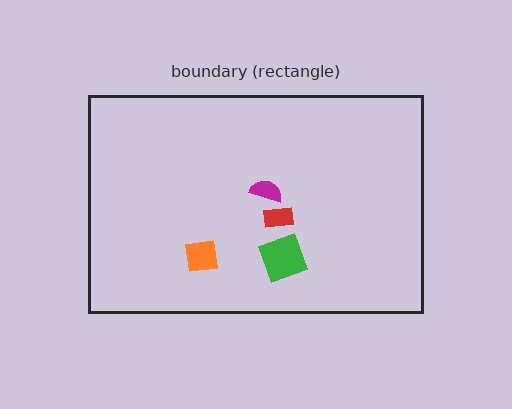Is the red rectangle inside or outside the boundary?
Inside.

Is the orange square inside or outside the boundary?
Inside.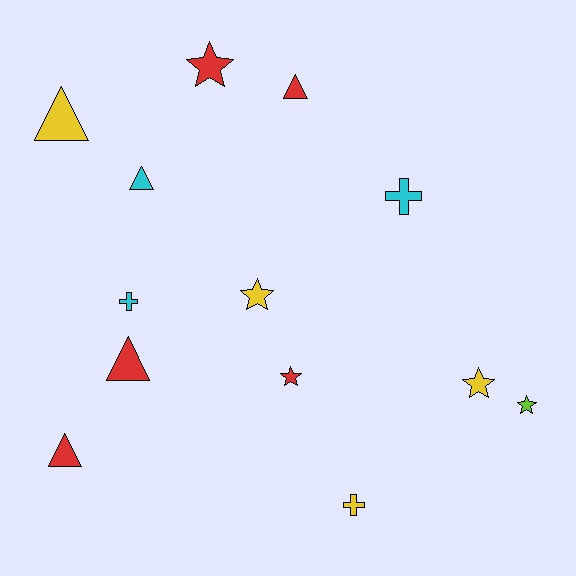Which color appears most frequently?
Red, with 5 objects.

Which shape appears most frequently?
Triangle, with 5 objects.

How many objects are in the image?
There are 13 objects.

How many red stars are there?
There are 2 red stars.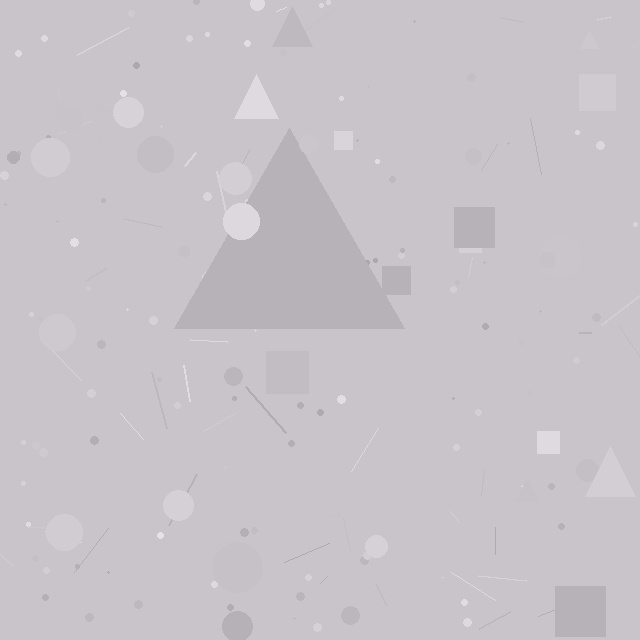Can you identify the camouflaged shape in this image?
The camouflaged shape is a triangle.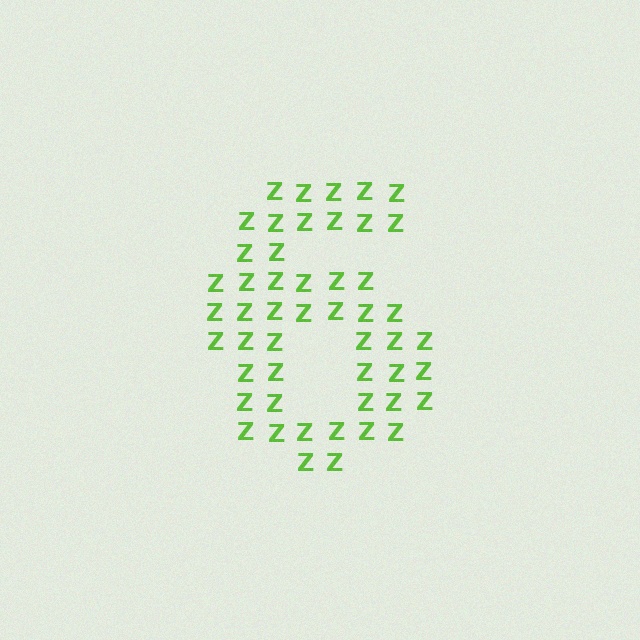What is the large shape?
The large shape is the digit 6.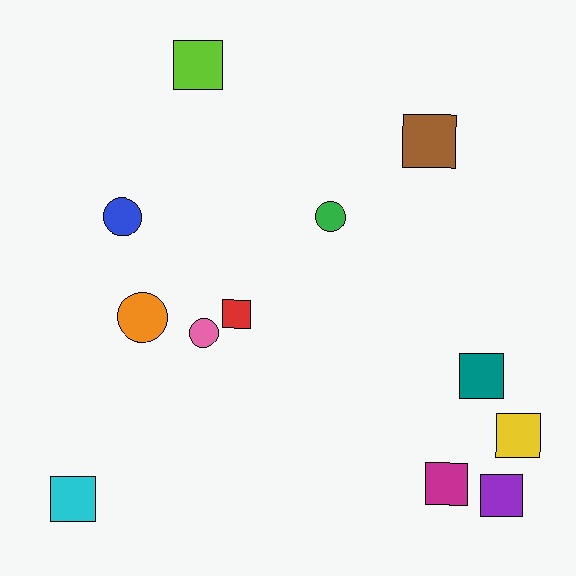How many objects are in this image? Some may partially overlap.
There are 12 objects.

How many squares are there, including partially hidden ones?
There are 8 squares.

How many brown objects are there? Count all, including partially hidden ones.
There is 1 brown object.